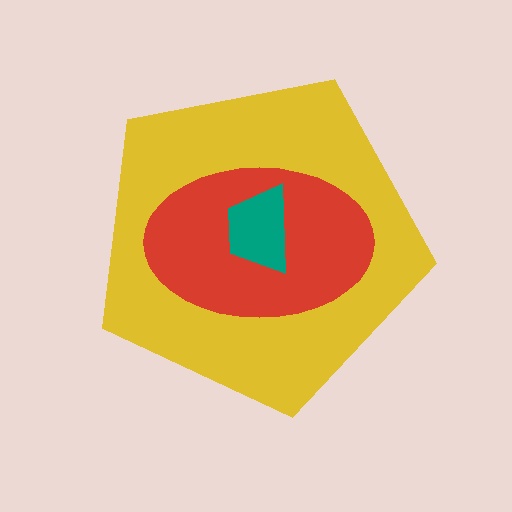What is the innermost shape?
The teal trapezoid.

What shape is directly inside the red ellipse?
The teal trapezoid.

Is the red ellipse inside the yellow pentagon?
Yes.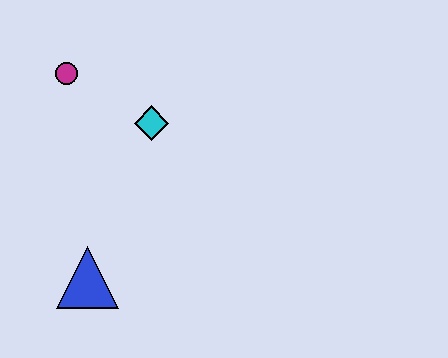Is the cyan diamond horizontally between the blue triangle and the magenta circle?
No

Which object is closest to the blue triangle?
The cyan diamond is closest to the blue triangle.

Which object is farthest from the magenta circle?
The blue triangle is farthest from the magenta circle.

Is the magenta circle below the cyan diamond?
No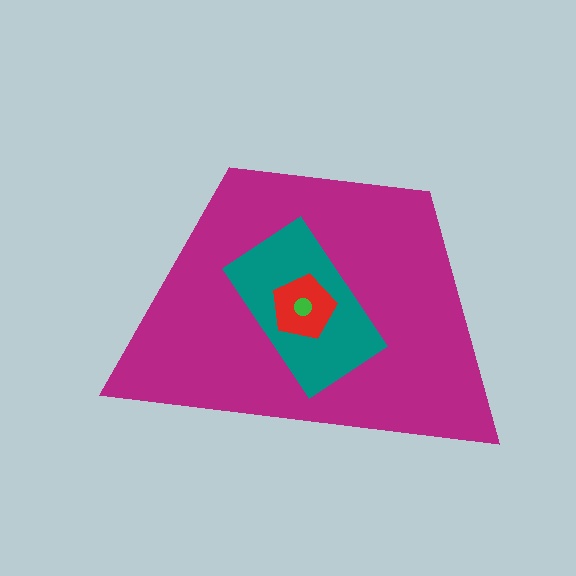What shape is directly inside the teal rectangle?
The red pentagon.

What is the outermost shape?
The magenta trapezoid.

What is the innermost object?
The green circle.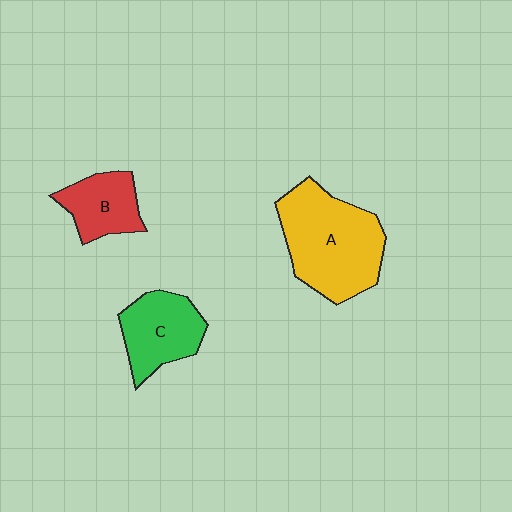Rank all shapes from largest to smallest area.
From largest to smallest: A (yellow), C (green), B (red).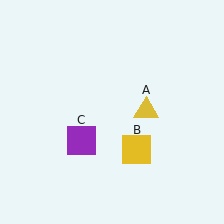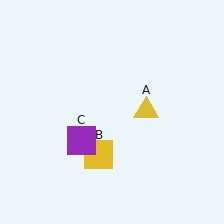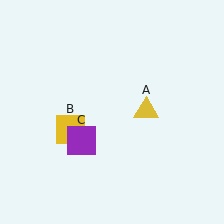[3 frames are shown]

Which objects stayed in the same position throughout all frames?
Yellow triangle (object A) and purple square (object C) remained stationary.